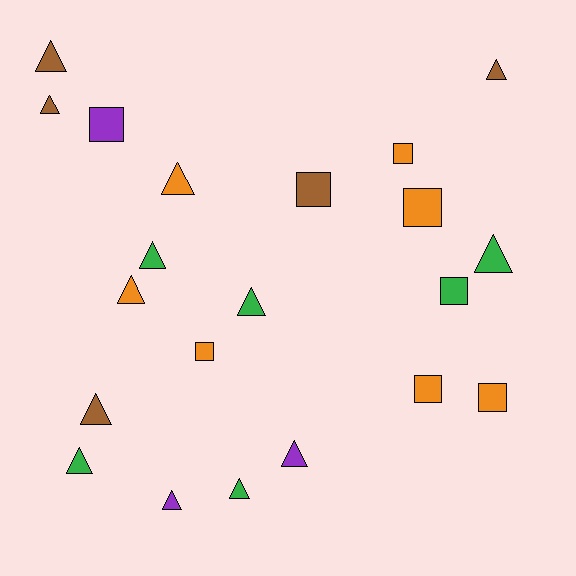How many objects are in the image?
There are 21 objects.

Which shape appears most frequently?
Triangle, with 13 objects.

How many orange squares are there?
There are 5 orange squares.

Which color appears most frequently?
Orange, with 7 objects.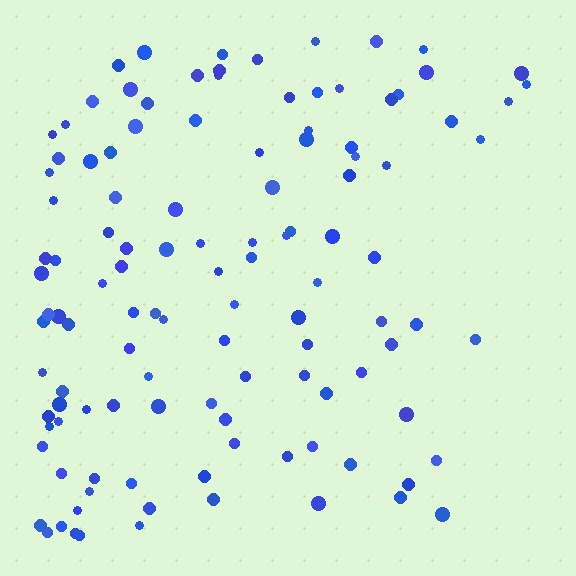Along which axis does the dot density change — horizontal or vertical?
Horizontal.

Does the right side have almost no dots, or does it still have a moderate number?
Still a moderate number, just noticeably fewer than the left.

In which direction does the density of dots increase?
From right to left, with the left side densest.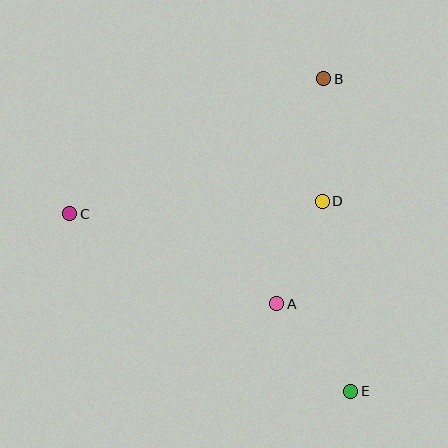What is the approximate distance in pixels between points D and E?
The distance between D and E is approximately 192 pixels.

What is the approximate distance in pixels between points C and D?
The distance between C and D is approximately 252 pixels.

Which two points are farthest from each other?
Points C and E are farthest from each other.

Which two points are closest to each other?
Points A and D are closest to each other.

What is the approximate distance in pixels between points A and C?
The distance between A and C is approximately 226 pixels.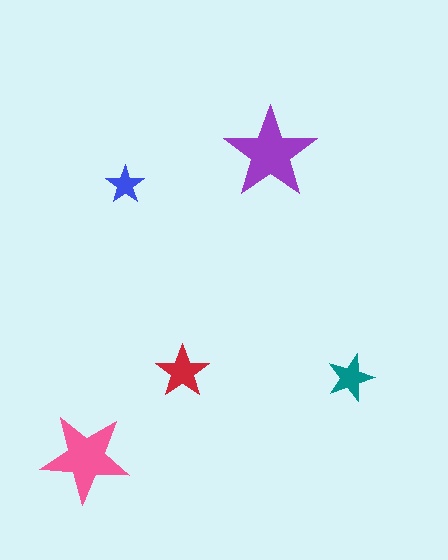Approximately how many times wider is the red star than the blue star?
About 1.5 times wider.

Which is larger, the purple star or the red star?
The purple one.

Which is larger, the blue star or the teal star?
The teal one.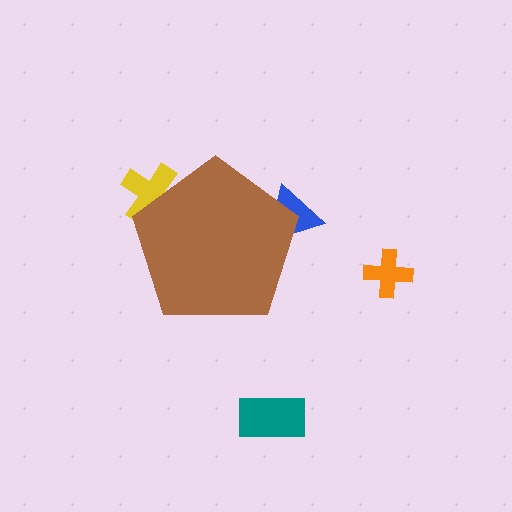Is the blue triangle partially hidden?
Yes, the blue triangle is partially hidden behind the brown pentagon.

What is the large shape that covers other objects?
A brown pentagon.